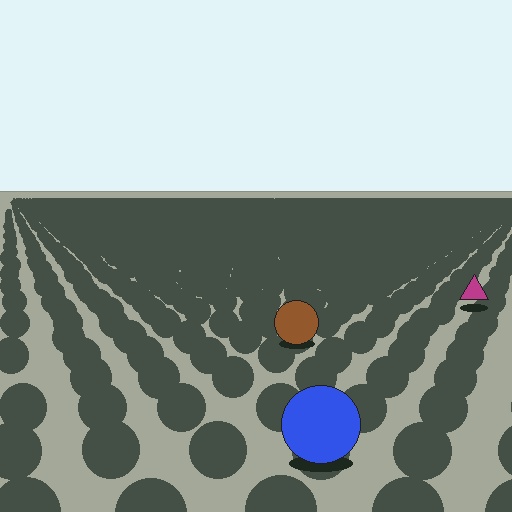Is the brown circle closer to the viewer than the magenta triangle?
Yes. The brown circle is closer — you can tell from the texture gradient: the ground texture is coarser near it.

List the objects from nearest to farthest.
From nearest to farthest: the blue circle, the brown circle, the magenta triangle.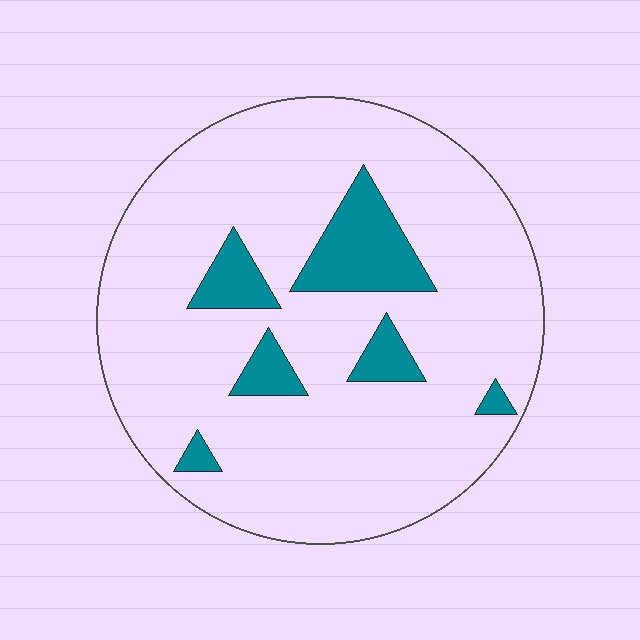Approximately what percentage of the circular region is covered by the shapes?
Approximately 15%.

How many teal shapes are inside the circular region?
6.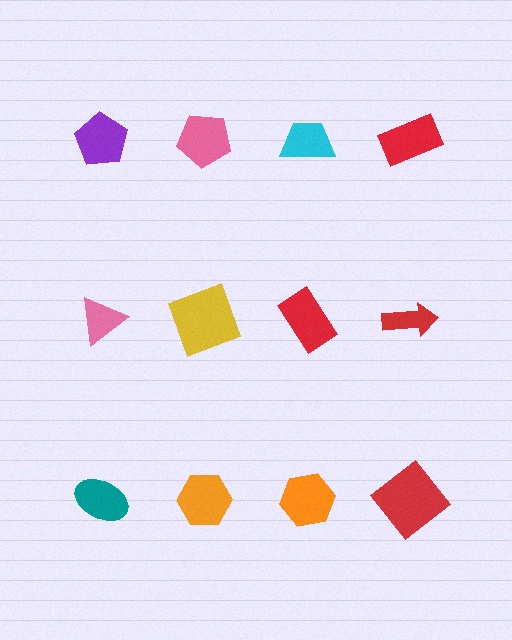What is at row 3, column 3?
An orange hexagon.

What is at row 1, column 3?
A cyan trapezoid.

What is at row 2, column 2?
A yellow square.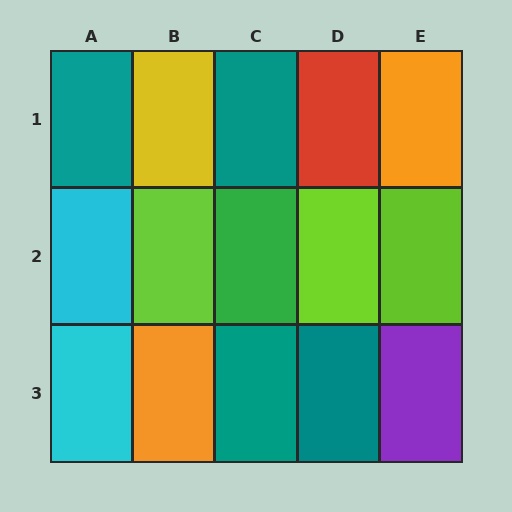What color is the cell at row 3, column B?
Orange.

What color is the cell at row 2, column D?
Lime.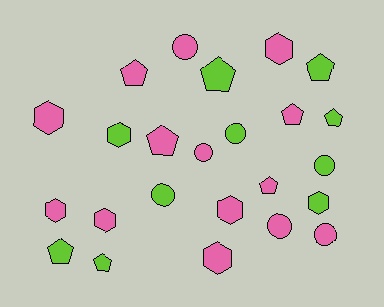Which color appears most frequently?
Pink, with 14 objects.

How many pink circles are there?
There are 4 pink circles.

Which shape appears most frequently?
Pentagon, with 9 objects.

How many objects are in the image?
There are 24 objects.